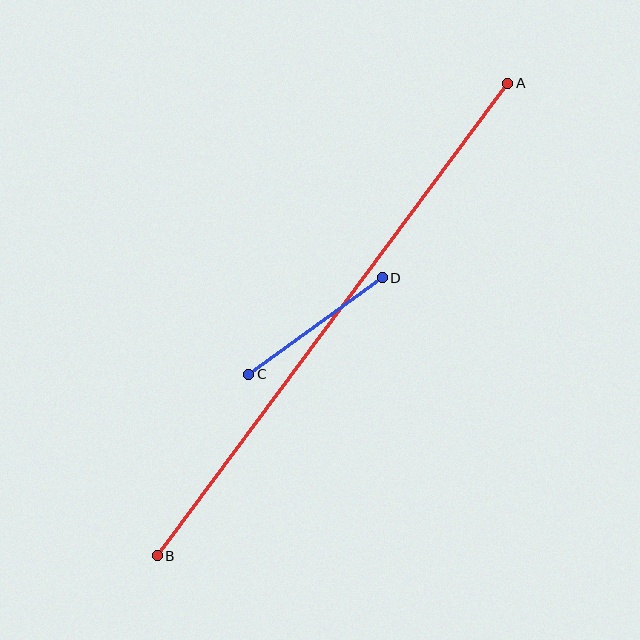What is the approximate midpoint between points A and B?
The midpoint is at approximately (333, 320) pixels.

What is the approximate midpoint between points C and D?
The midpoint is at approximately (315, 326) pixels.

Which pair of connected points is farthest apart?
Points A and B are farthest apart.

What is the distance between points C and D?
The distance is approximately 165 pixels.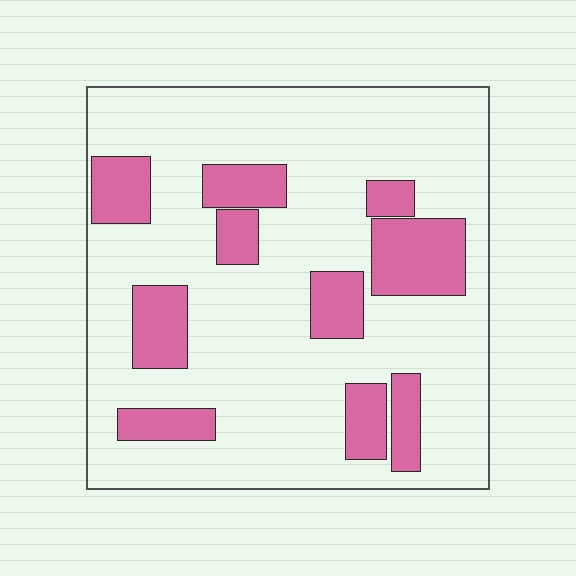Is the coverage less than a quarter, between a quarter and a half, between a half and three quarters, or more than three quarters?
Less than a quarter.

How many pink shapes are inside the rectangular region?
10.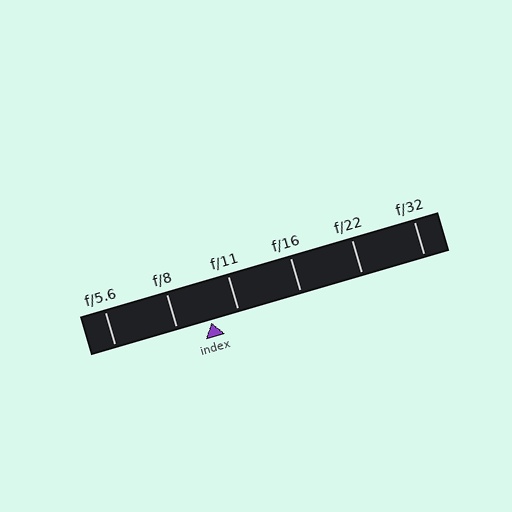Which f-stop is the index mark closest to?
The index mark is closest to f/11.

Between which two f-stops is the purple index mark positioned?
The index mark is between f/8 and f/11.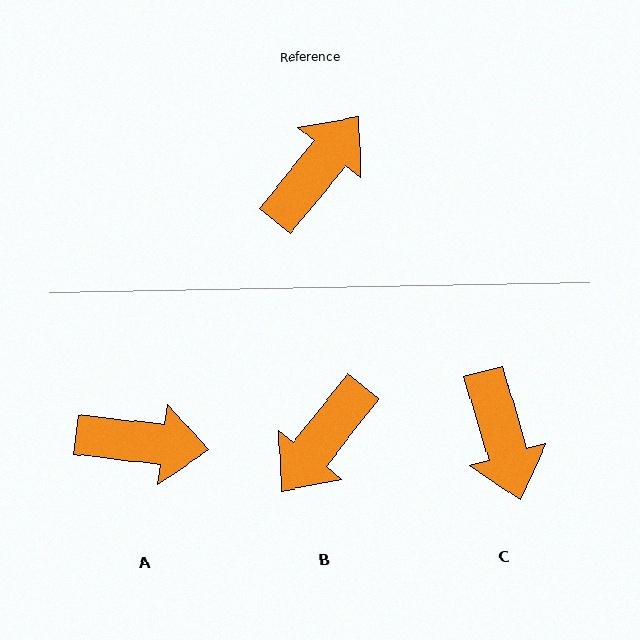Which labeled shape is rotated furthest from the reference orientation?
B, about 179 degrees away.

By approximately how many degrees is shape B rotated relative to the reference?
Approximately 179 degrees clockwise.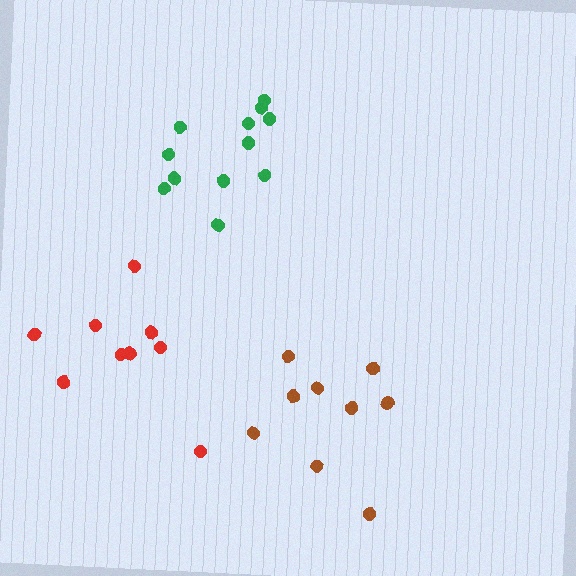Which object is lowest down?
The brown cluster is bottommost.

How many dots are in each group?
Group 1: 9 dots, Group 2: 12 dots, Group 3: 9 dots (30 total).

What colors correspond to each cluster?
The clusters are colored: brown, green, red.